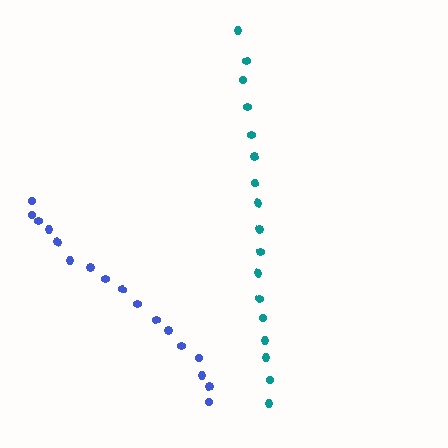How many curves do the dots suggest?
There are 2 distinct paths.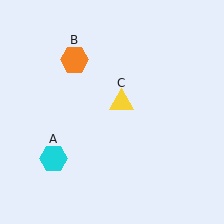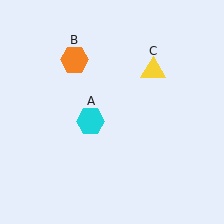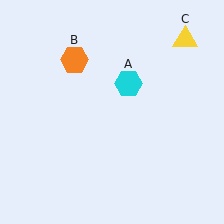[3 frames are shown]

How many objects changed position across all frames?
2 objects changed position: cyan hexagon (object A), yellow triangle (object C).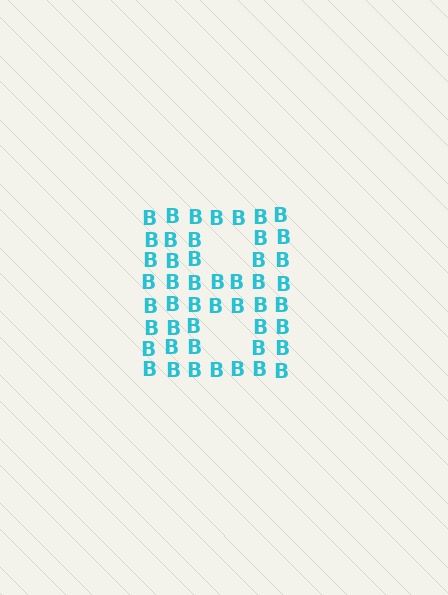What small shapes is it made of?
It is made of small letter B's.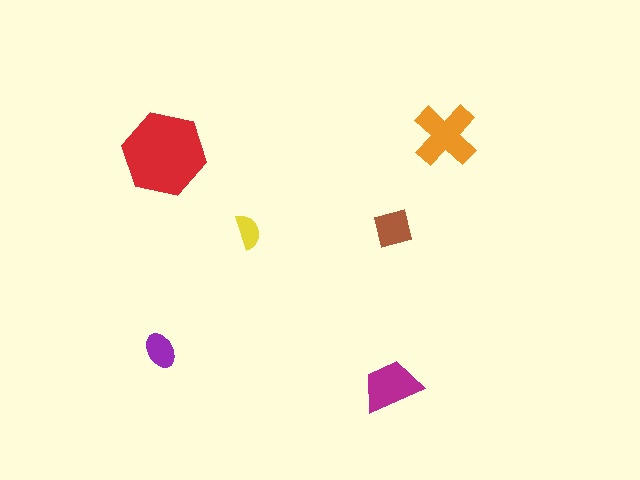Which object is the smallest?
The yellow semicircle.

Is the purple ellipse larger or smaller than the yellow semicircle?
Larger.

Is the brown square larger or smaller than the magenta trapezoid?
Smaller.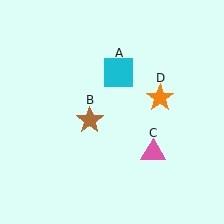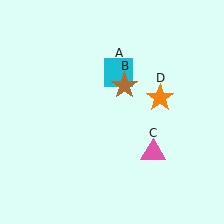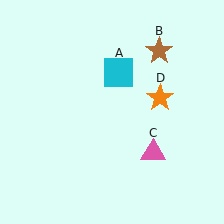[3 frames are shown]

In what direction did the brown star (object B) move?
The brown star (object B) moved up and to the right.